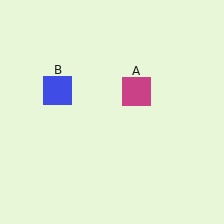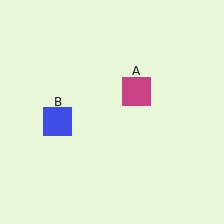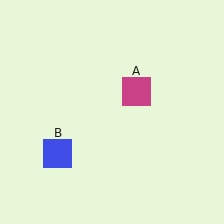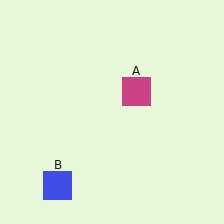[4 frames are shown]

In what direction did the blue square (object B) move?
The blue square (object B) moved down.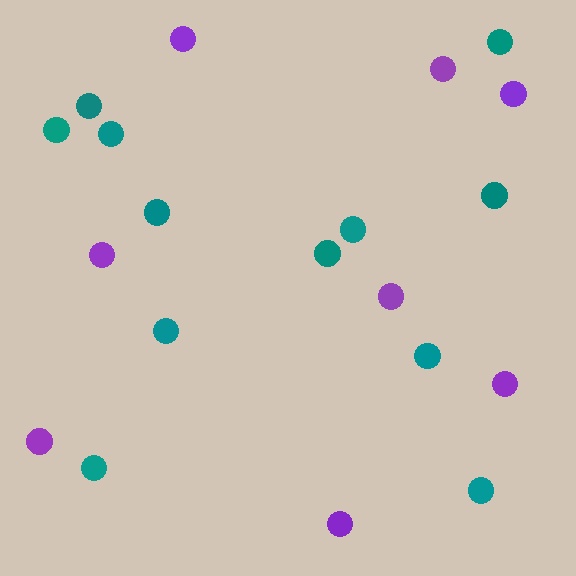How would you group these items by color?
There are 2 groups: one group of teal circles (12) and one group of purple circles (8).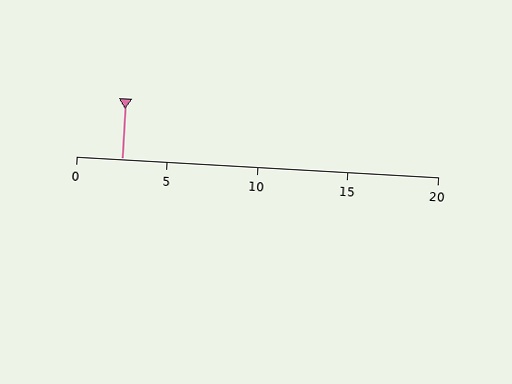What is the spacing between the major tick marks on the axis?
The major ticks are spaced 5 apart.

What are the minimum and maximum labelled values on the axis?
The axis runs from 0 to 20.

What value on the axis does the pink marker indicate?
The marker indicates approximately 2.5.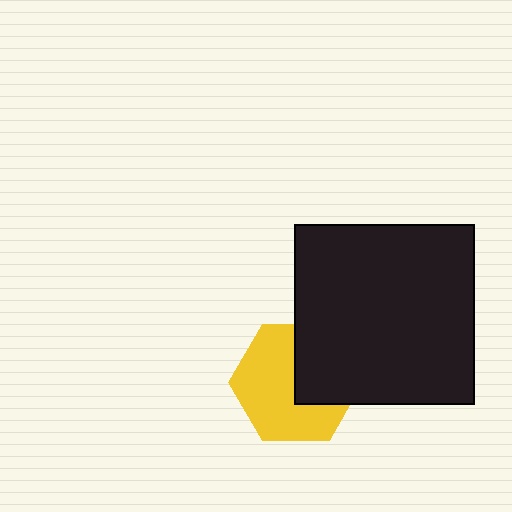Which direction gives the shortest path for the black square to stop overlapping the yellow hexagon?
Moving toward the upper-right gives the shortest separation.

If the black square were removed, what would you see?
You would see the complete yellow hexagon.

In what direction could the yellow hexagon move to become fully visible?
The yellow hexagon could move toward the lower-left. That would shift it out from behind the black square entirely.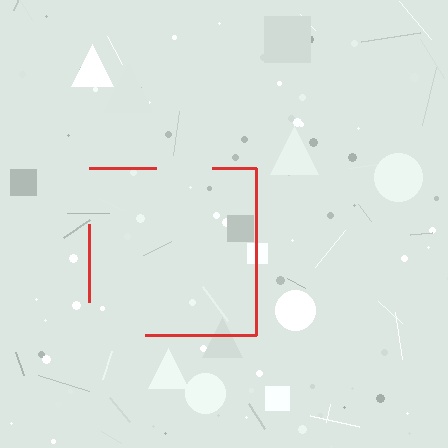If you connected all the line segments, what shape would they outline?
They would outline a square.